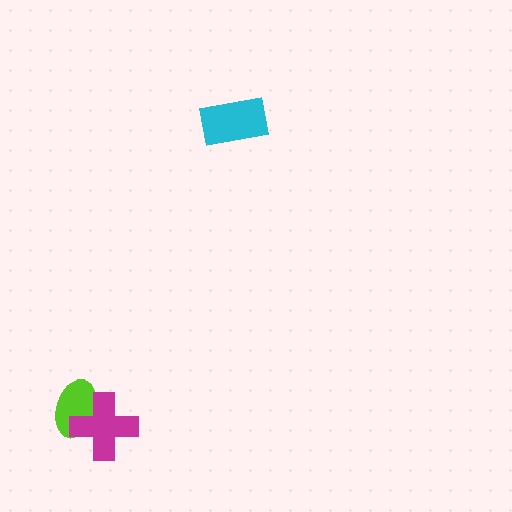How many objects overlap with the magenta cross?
1 object overlaps with the magenta cross.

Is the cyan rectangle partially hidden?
No, no other shape covers it.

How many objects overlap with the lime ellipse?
1 object overlaps with the lime ellipse.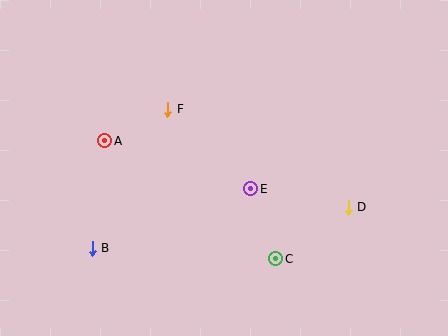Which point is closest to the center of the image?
Point E at (251, 189) is closest to the center.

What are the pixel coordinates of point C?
Point C is at (276, 259).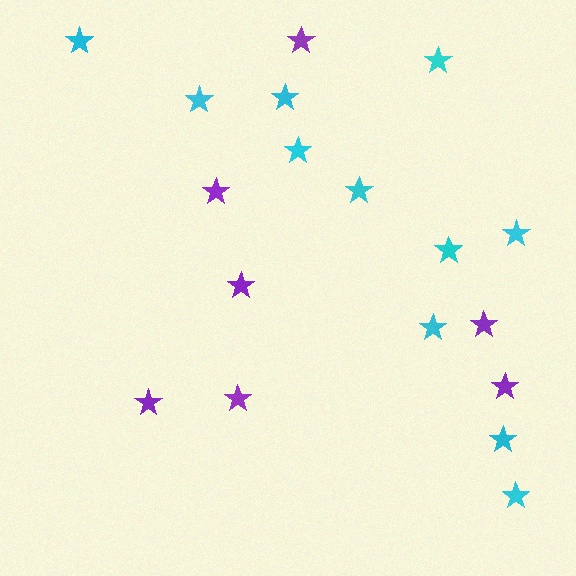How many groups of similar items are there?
There are 2 groups: one group of cyan stars (11) and one group of purple stars (7).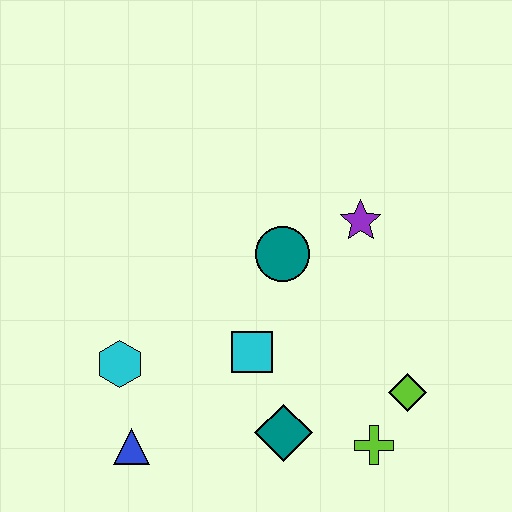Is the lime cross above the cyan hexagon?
No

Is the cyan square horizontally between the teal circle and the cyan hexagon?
Yes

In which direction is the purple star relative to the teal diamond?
The purple star is above the teal diamond.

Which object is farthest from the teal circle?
The blue triangle is farthest from the teal circle.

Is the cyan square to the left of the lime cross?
Yes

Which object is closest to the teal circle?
The purple star is closest to the teal circle.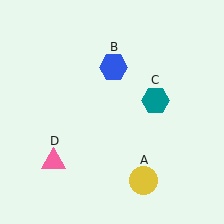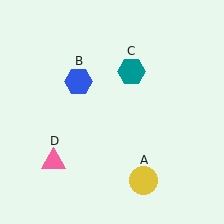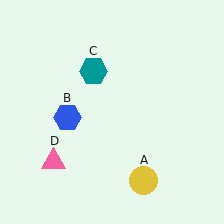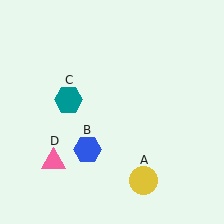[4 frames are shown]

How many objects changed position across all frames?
2 objects changed position: blue hexagon (object B), teal hexagon (object C).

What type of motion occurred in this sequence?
The blue hexagon (object B), teal hexagon (object C) rotated counterclockwise around the center of the scene.